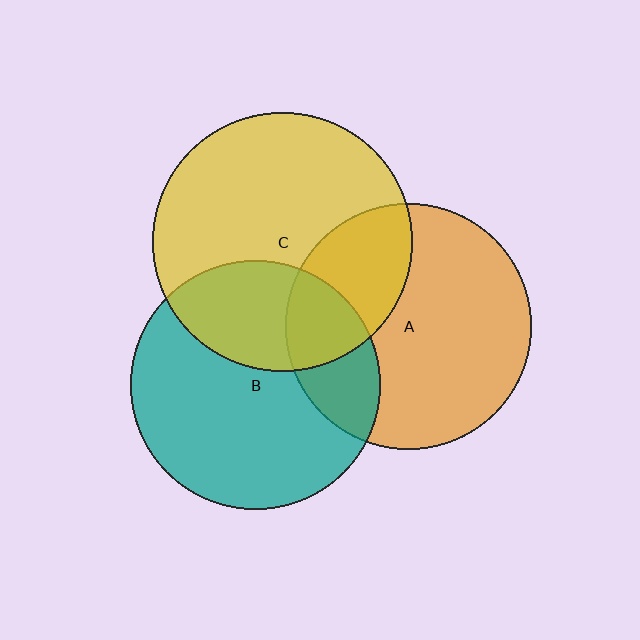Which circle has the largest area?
Circle C (yellow).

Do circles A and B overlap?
Yes.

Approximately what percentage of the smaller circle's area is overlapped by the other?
Approximately 25%.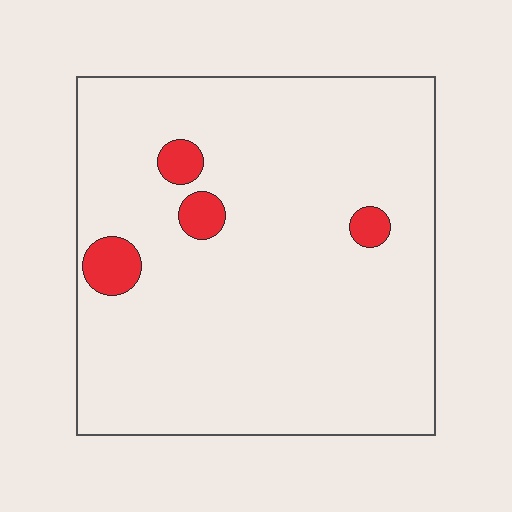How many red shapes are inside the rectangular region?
4.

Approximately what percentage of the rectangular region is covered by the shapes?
Approximately 5%.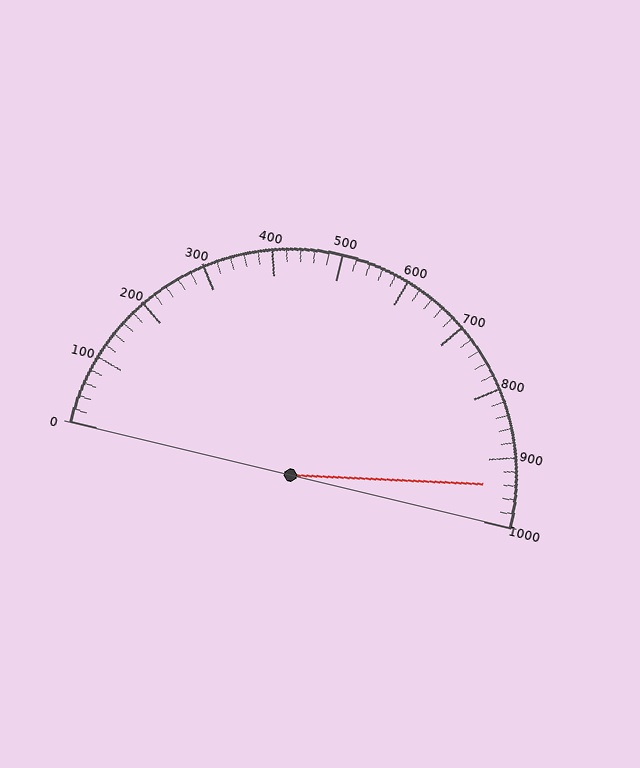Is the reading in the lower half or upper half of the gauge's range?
The reading is in the upper half of the range (0 to 1000).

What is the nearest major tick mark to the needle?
The nearest major tick mark is 900.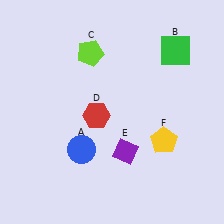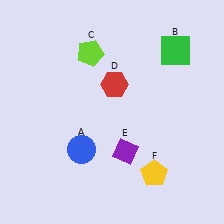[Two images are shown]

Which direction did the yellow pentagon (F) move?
The yellow pentagon (F) moved down.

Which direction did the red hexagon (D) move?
The red hexagon (D) moved up.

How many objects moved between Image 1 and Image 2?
2 objects moved between the two images.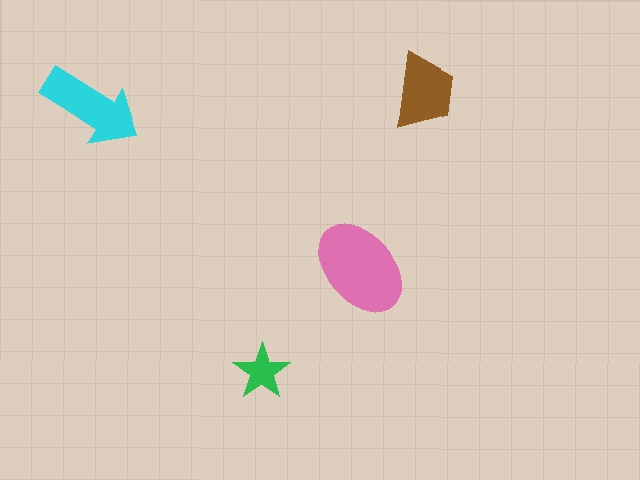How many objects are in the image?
There are 4 objects in the image.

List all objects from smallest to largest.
The green star, the brown trapezoid, the cyan arrow, the pink ellipse.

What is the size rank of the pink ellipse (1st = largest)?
1st.